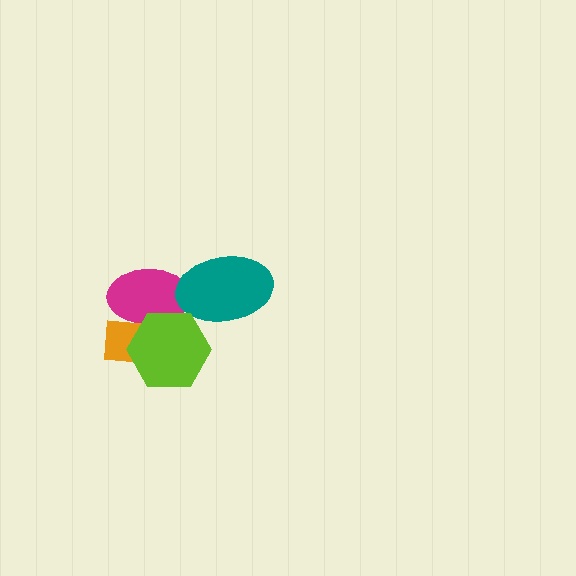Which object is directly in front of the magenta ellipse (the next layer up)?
The teal ellipse is directly in front of the magenta ellipse.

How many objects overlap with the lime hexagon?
3 objects overlap with the lime hexagon.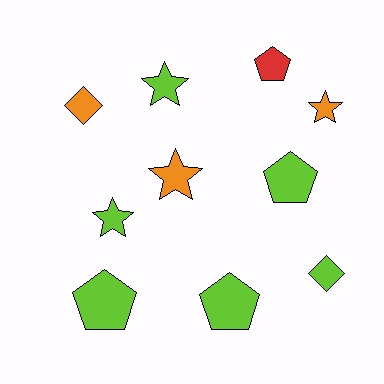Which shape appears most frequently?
Star, with 4 objects.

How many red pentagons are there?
There is 1 red pentagon.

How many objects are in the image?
There are 10 objects.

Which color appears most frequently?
Lime, with 6 objects.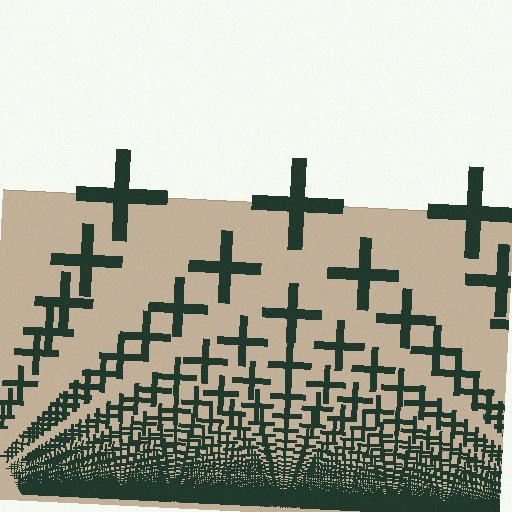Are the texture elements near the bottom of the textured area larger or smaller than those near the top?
Smaller. The gradient is inverted — elements near the bottom are smaller and denser.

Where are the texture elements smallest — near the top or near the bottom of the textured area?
Near the bottom.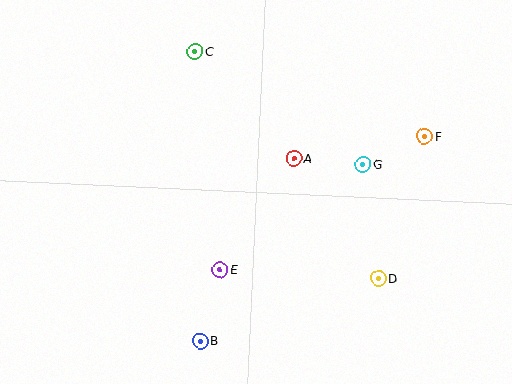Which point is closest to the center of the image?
Point A at (294, 158) is closest to the center.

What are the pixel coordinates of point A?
Point A is at (294, 158).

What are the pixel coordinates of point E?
Point E is at (220, 269).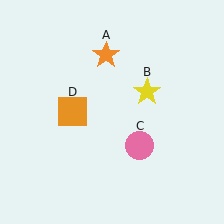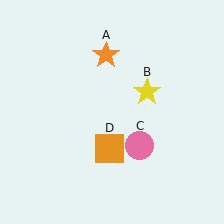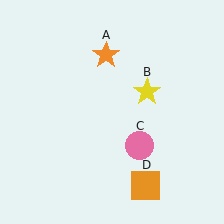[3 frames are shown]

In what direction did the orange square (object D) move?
The orange square (object D) moved down and to the right.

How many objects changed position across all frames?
1 object changed position: orange square (object D).